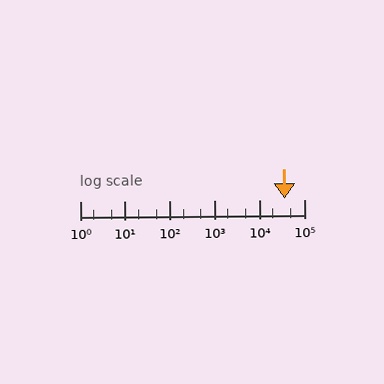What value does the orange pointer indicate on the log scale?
The pointer indicates approximately 37000.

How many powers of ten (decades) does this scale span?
The scale spans 5 decades, from 1 to 100000.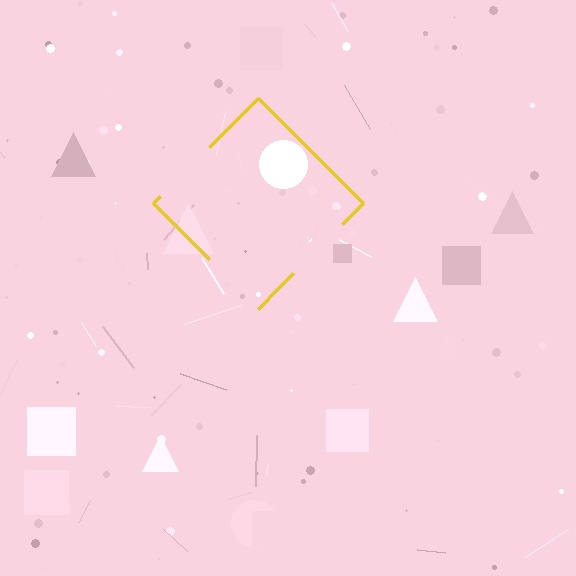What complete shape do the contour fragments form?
The contour fragments form a diamond.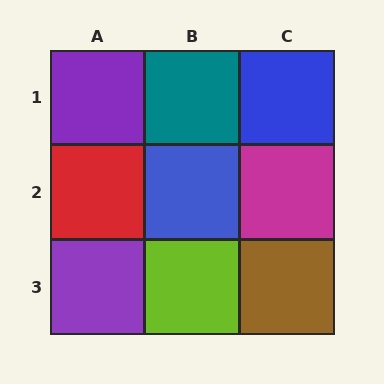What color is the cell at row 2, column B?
Blue.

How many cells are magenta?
1 cell is magenta.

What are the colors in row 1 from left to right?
Purple, teal, blue.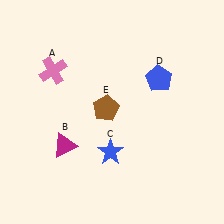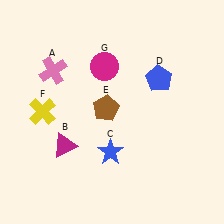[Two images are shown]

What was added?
A yellow cross (F), a magenta circle (G) were added in Image 2.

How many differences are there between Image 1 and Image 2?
There are 2 differences between the two images.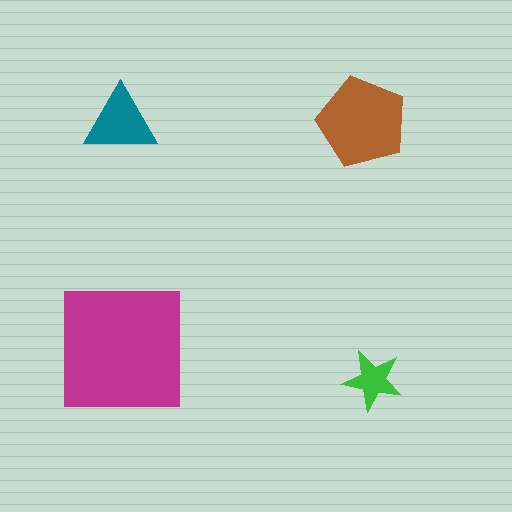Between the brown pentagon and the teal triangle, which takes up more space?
The brown pentagon.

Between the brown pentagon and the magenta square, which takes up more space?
The magenta square.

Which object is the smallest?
The green star.